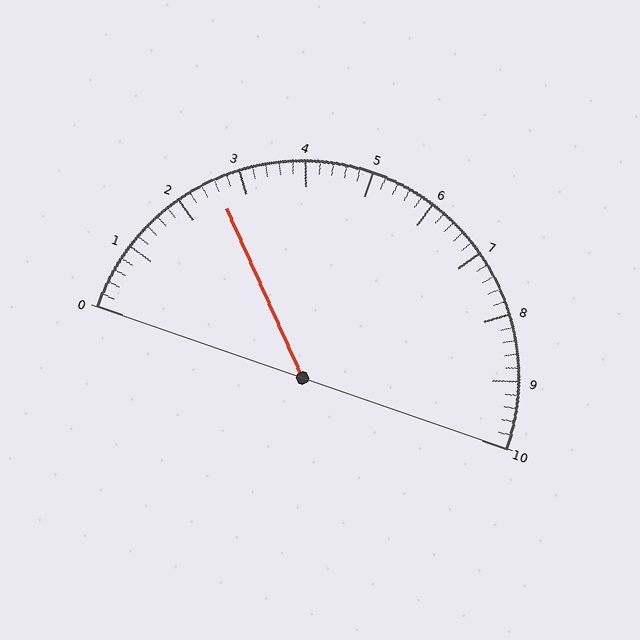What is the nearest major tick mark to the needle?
The nearest major tick mark is 3.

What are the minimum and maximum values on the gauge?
The gauge ranges from 0 to 10.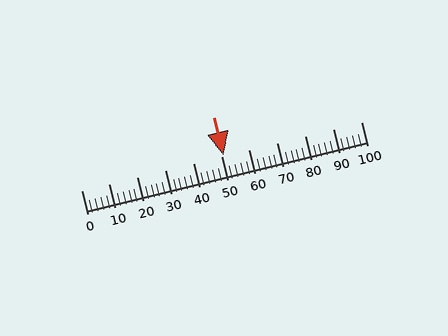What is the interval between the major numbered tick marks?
The major tick marks are spaced 10 units apart.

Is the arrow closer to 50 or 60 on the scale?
The arrow is closer to 50.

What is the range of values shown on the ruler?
The ruler shows values from 0 to 100.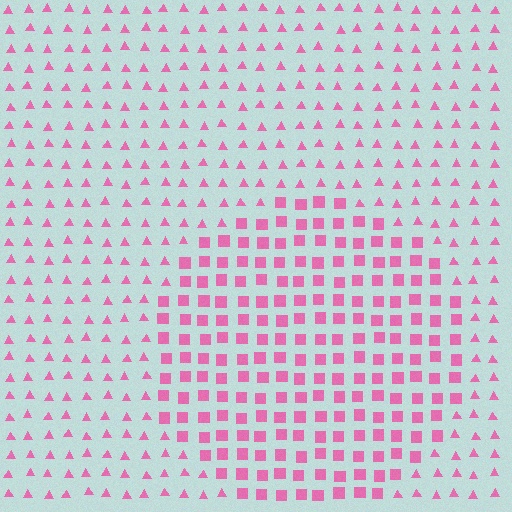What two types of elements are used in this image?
The image uses squares inside the circle region and triangles outside it.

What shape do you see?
I see a circle.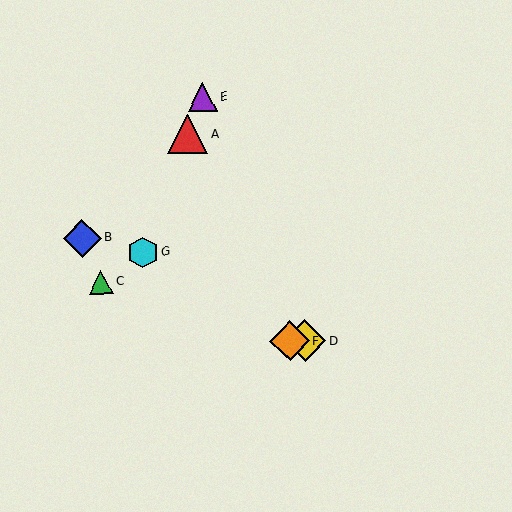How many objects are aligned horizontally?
2 objects (D, F) are aligned horizontally.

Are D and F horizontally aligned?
Yes, both are at y≈341.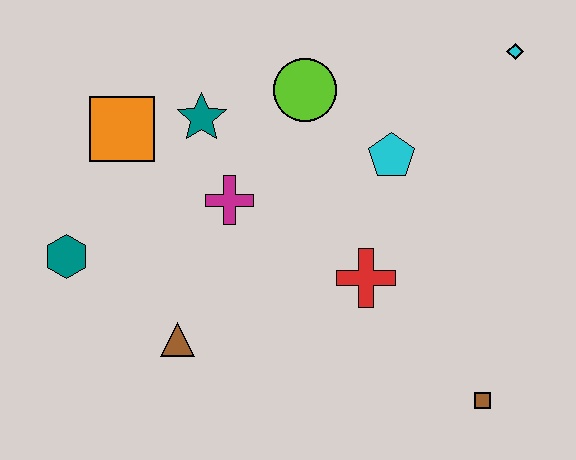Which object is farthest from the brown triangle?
The cyan diamond is farthest from the brown triangle.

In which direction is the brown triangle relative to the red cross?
The brown triangle is to the left of the red cross.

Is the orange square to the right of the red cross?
No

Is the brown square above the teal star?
No